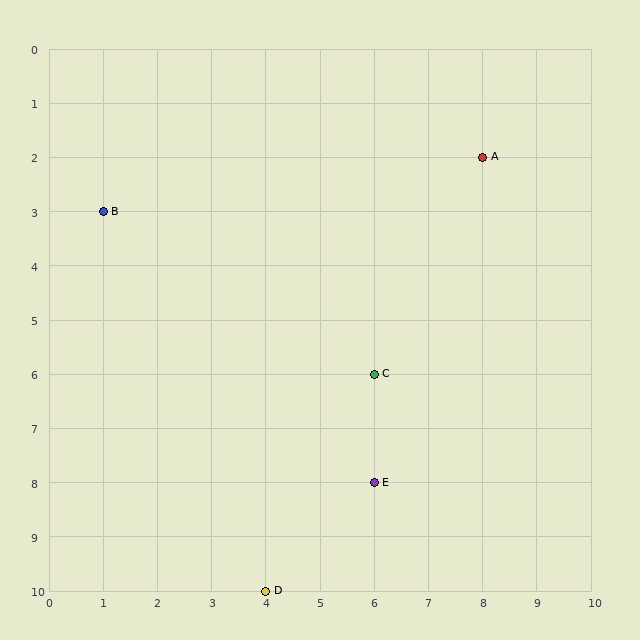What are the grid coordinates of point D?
Point D is at grid coordinates (4, 10).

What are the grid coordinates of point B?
Point B is at grid coordinates (1, 3).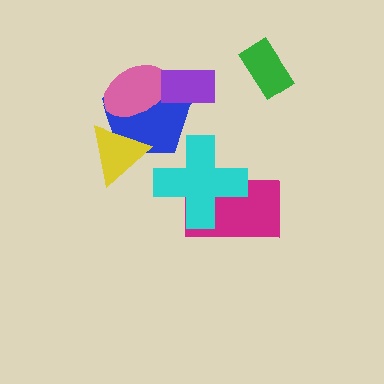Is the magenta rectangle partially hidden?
Yes, it is partially covered by another shape.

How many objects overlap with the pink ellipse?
2 objects overlap with the pink ellipse.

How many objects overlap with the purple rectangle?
2 objects overlap with the purple rectangle.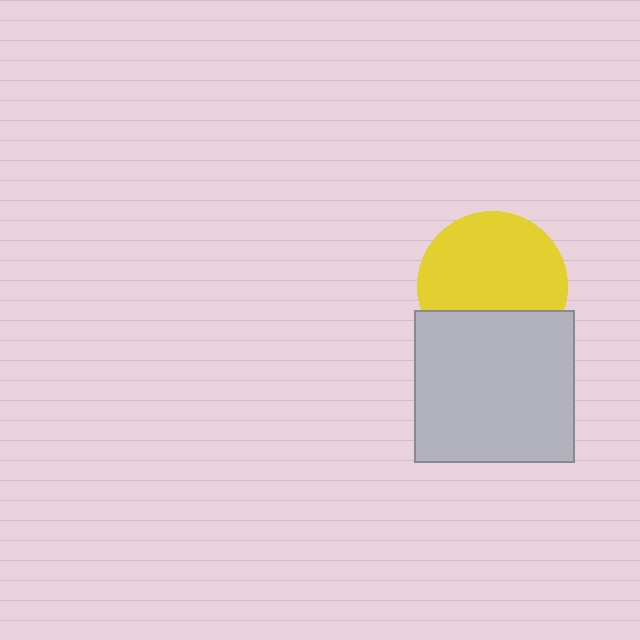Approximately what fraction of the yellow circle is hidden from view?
Roughly 31% of the yellow circle is hidden behind the light gray rectangle.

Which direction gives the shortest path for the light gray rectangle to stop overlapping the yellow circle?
Moving down gives the shortest separation.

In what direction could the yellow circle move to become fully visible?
The yellow circle could move up. That would shift it out from behind the light gray rectangle entirely.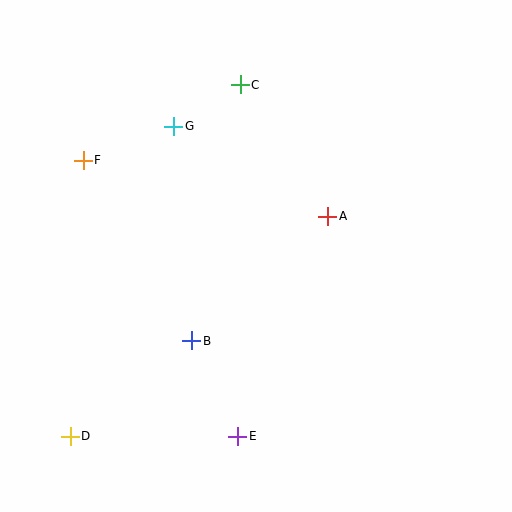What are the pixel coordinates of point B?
Point B is at (192, 341).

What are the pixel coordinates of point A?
Point A is at (328, 216).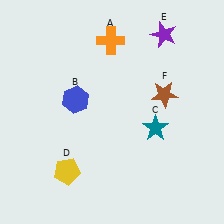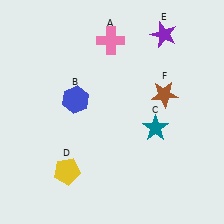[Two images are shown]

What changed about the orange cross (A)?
In Image 1, A is orange. In Image 2, it changed to pink.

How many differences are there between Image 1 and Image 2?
There is 1 difference between the two images.